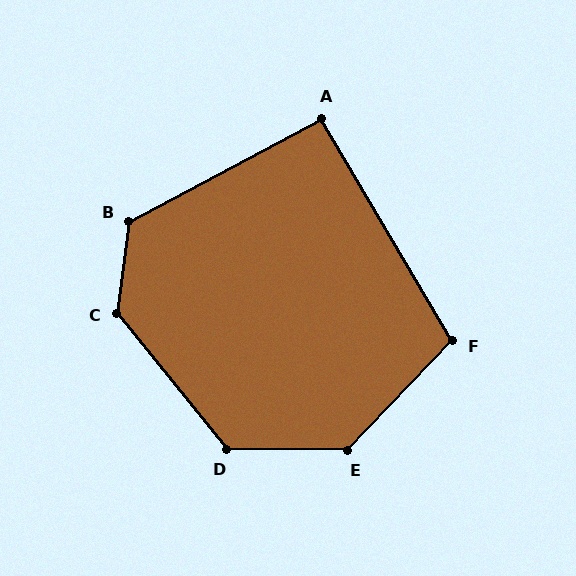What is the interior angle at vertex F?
Approximately 106 degrees (obtuse).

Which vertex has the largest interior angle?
C, at approximately 134 degrees.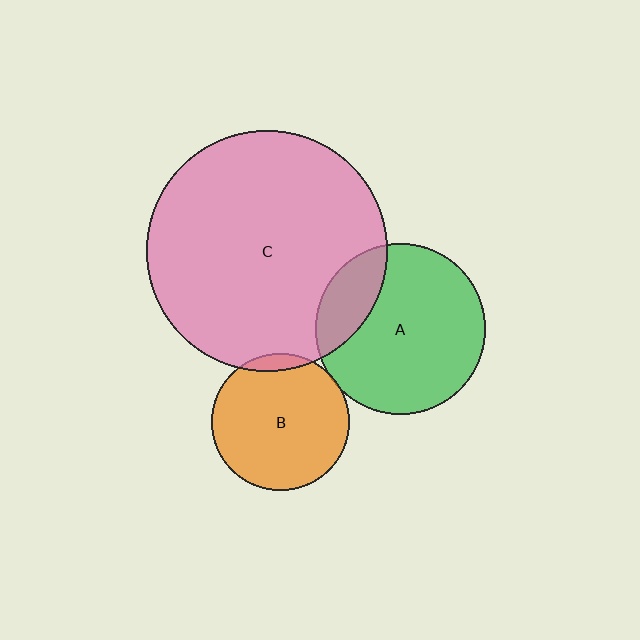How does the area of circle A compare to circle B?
Approximately 1.5 times.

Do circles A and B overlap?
Yes.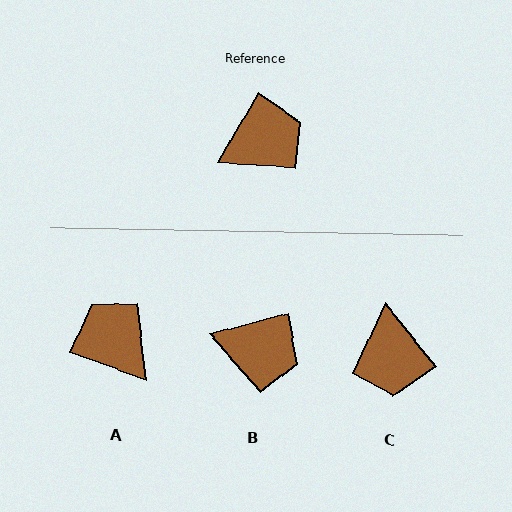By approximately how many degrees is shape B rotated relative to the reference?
Approximately 45 degrees clockwise.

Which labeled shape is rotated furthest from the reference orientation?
C, about 112 degrees away.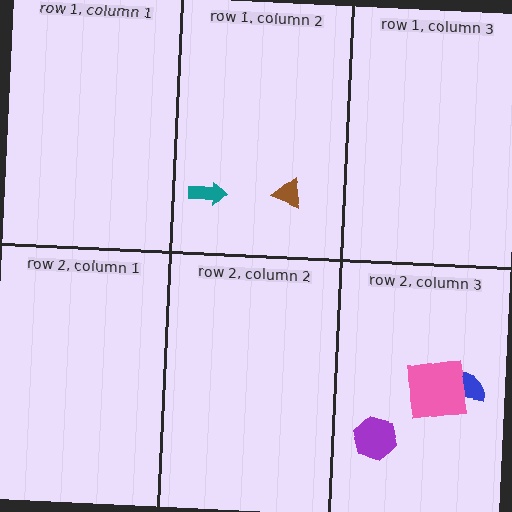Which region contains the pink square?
The row 2, column 3 region.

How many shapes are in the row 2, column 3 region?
3.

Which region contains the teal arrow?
The row 1, column 2 region.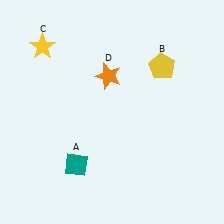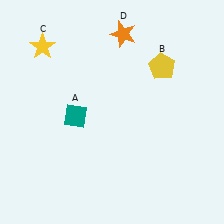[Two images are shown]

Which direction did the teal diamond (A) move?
The teal diamond (A) moved up.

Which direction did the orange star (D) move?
The orange star (D) moved up.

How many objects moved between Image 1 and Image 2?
2 objects moved between the two images.